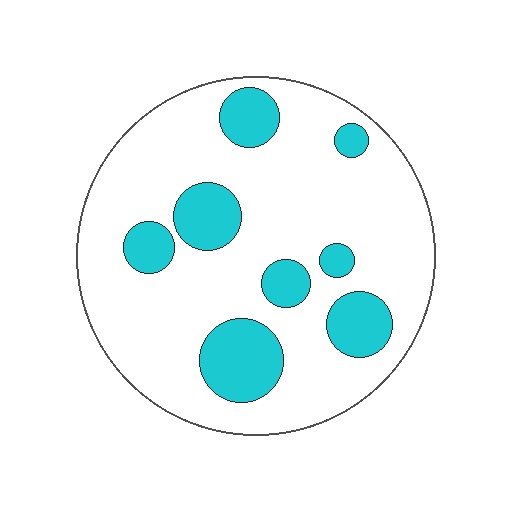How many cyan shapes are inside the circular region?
8.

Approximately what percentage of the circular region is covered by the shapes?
Approximately 20%.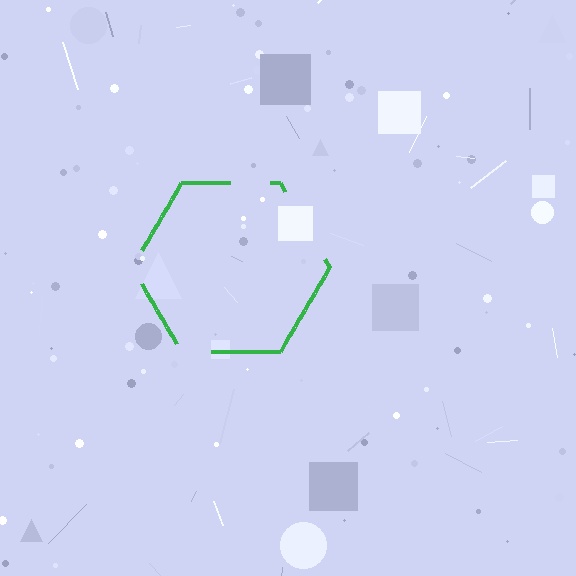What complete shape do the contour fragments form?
The contour fragments form a hexagon.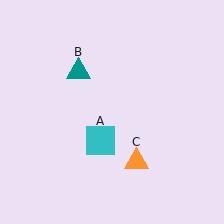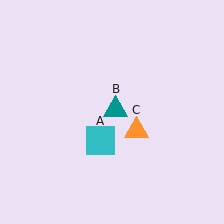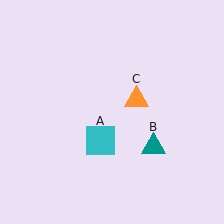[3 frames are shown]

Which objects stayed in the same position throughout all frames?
Cyan square (object A) remained stationary.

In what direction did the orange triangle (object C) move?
The orange triangle (object C) moved up.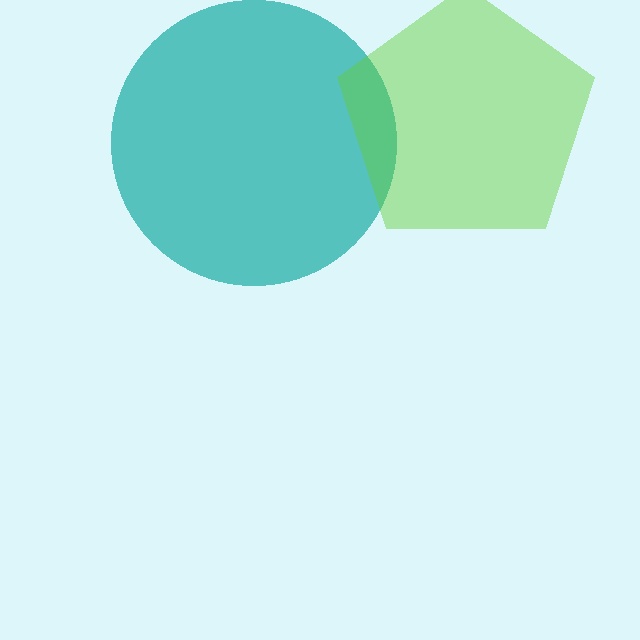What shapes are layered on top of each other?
The layered shapes are: a teal circle, a lime pentagon.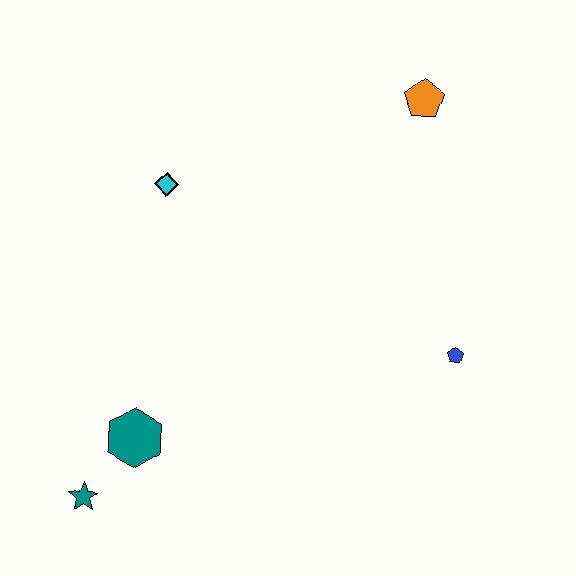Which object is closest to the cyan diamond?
The teal hexagon is closest to the cyan diamond.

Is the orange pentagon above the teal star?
Yes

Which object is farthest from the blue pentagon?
The teal star is farthest from the blue pentagon.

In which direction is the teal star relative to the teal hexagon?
The teal star is below the teal hexagon.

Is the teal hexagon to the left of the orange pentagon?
Yes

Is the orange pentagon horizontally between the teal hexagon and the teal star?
No